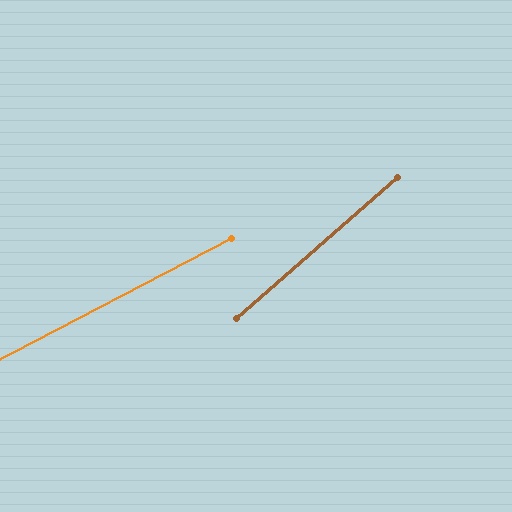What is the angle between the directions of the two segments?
Approximately 14 degrees.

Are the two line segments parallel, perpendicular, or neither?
Neither parallel nor perpendicular — they differ by about 14°.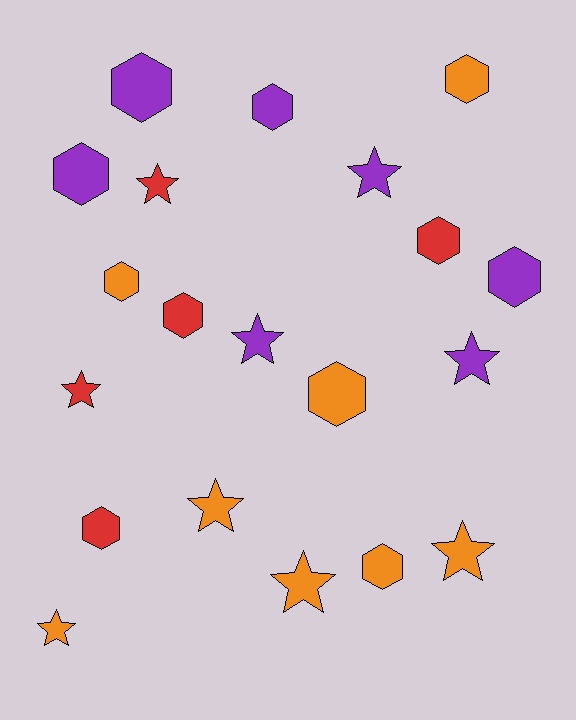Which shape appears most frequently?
Hexagon, with 11 objects.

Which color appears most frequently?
Orange, with 8 objects.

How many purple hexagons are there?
There are 4 purple hexagons.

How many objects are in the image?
There are 20 objects.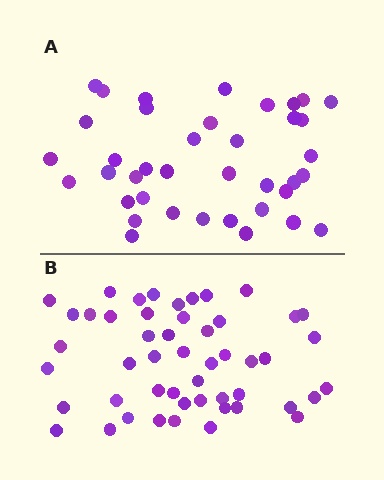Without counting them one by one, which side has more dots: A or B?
Region B (the bottom region) has more dots.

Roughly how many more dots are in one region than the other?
Region B has roughly 12 or so more dots than region A.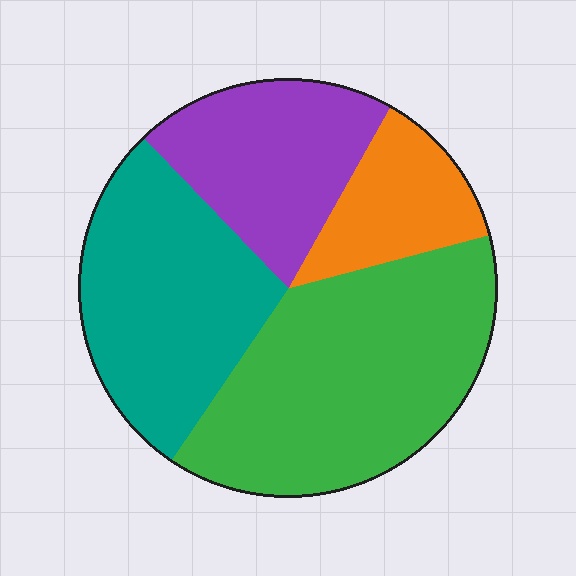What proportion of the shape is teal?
Teal takes up between a sixth and a third of the shape.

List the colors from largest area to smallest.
From largest to smallest: green, teal, purple, orange.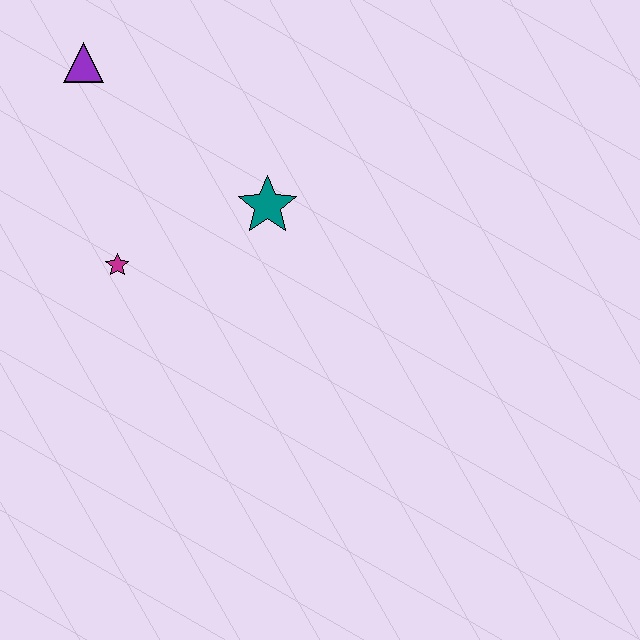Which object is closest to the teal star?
The magenta star is closest to the teal star.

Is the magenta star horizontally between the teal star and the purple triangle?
Yes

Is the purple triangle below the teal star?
No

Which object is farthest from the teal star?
The purple triangle is farthest from the teal star.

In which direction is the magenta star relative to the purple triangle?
The magenta star is below the purple triangle.